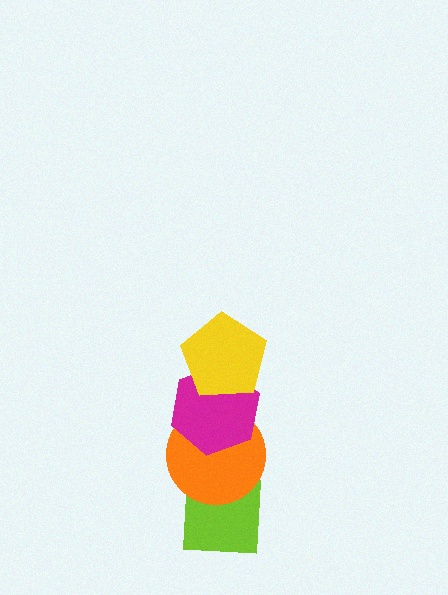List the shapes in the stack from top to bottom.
From top to bottom: the yellow pentagon, the magenta hexagon, the orange circle, the lime square.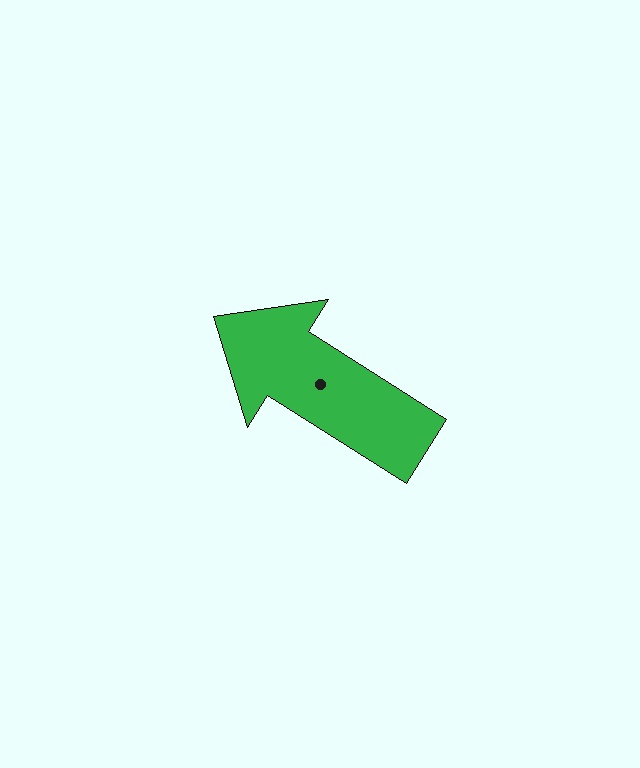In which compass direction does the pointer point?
Northwest.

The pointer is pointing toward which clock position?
Roughly 10 o'clock.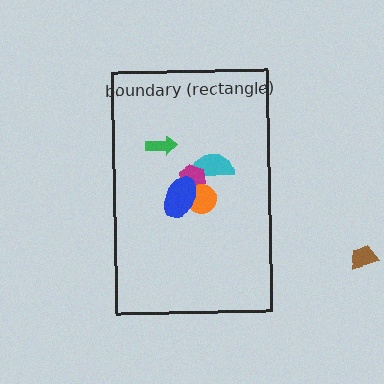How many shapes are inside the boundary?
5 inside, 1 outside.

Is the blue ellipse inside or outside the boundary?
Inside.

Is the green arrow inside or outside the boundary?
Inside.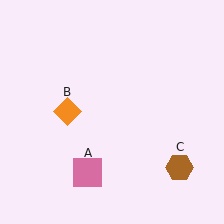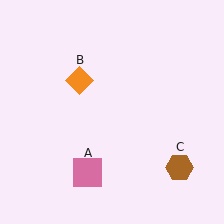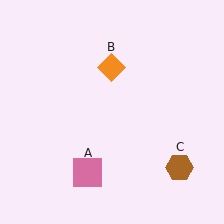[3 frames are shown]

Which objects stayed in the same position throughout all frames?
Pink square (object A) and brown hexagon (object C) remained stationary.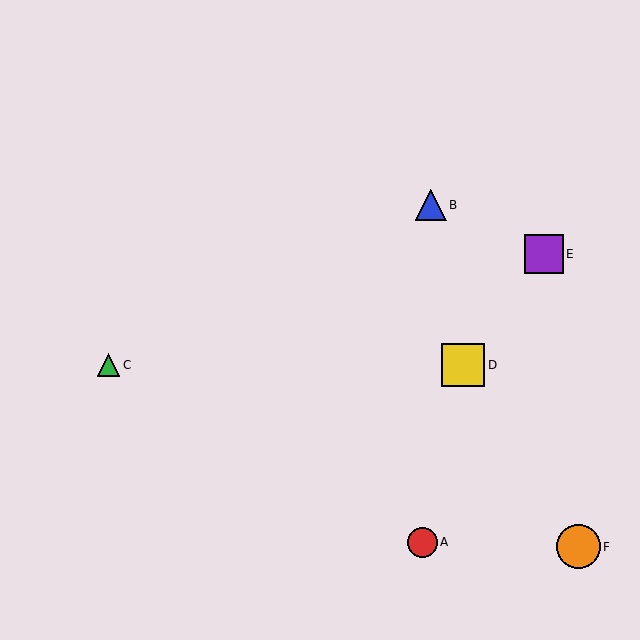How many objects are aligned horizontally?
2 objects (C, D) are aligned horizontally.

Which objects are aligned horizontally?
Objects C, D are aligned horizontally.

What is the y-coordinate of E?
Object E is at y≈254.